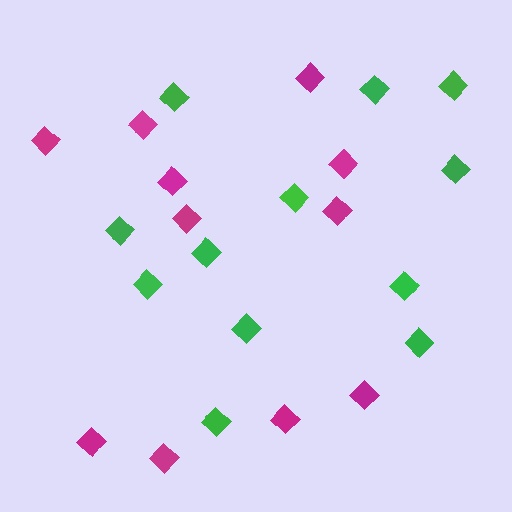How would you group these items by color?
There are 2 groups: one group of green diamonds (12) and one group of magenta diamonds (11).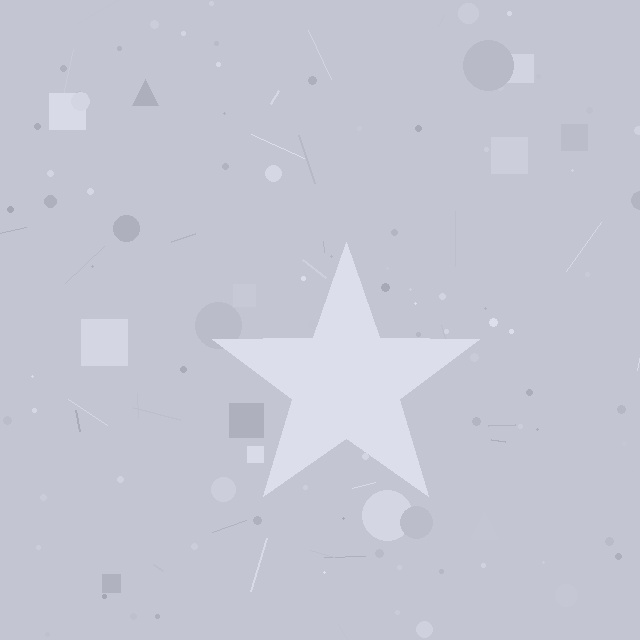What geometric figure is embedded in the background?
A star is embedded in the background.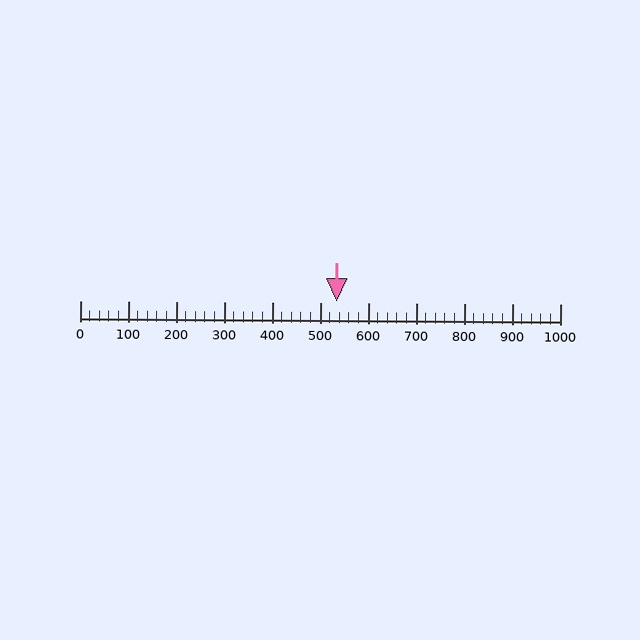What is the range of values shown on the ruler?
The ruler shows values from 0 to 1000.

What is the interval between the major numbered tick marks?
The major tick marks are spaced 100 units apart.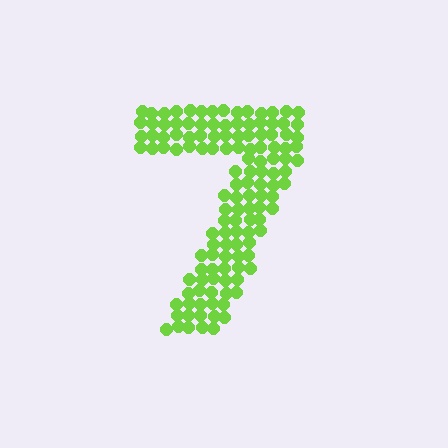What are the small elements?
The small elements are circles.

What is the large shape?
The large shape is the digit 7.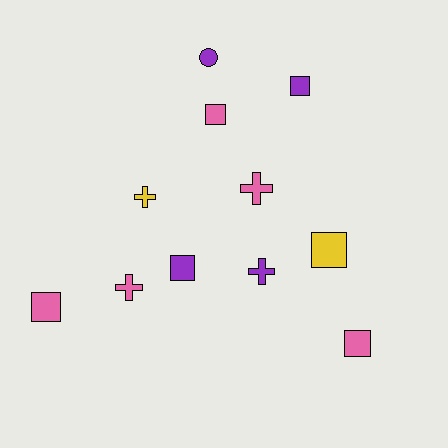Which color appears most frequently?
Pink, with 5 objects.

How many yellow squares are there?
There is 1 yellow square.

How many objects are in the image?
There are 11 objects.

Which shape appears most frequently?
Square, with 6 objects.